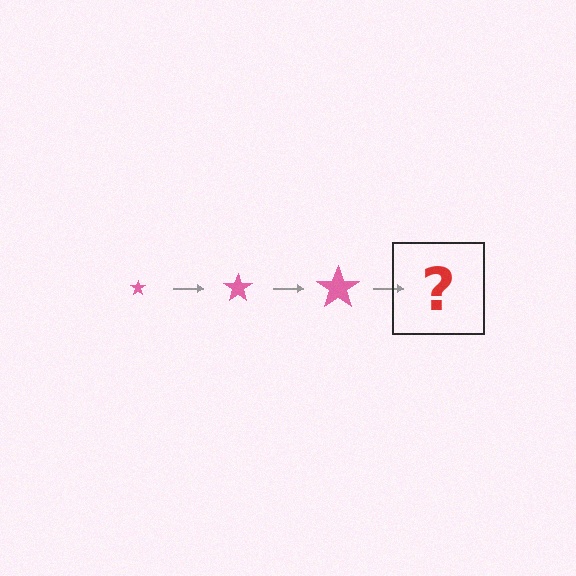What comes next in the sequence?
The next element should be a pink star, larger than the previous one.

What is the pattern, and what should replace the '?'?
The pattern is that the star gets progressively larger each step. The '?' should be a pink star, larger than the previous one.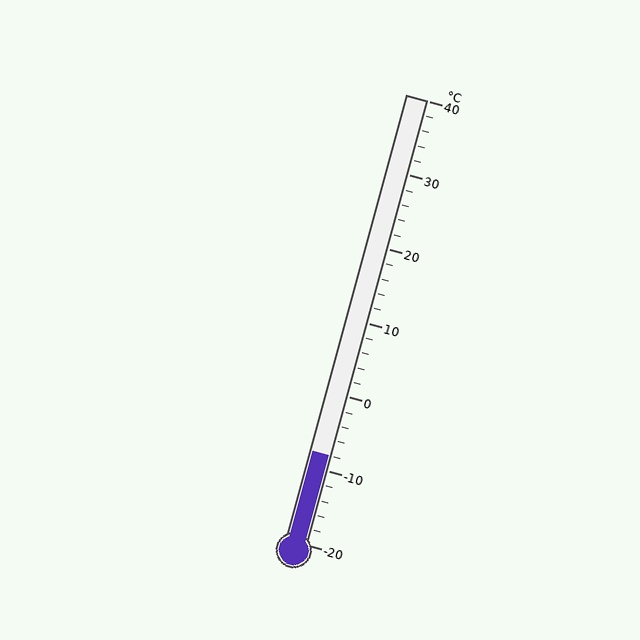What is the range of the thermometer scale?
The thermometer scale ranges from -20°C to 40°C.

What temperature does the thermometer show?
The thermometer shows approximately -8°C.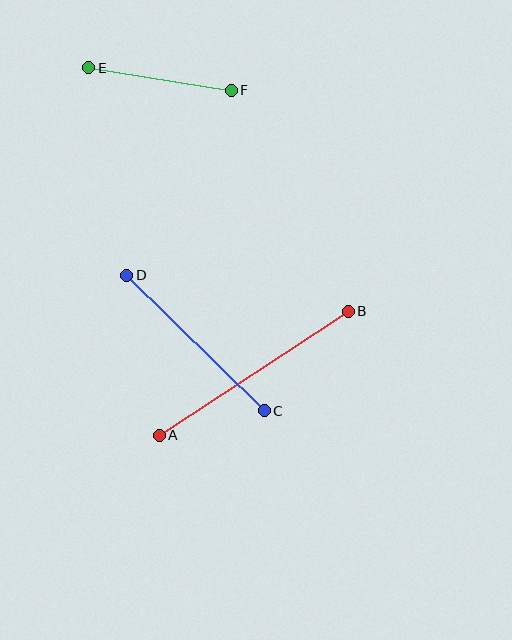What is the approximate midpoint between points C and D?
The midpoint is at approximately (196, 343) pixels.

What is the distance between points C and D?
The distance is approximately 193 pixels.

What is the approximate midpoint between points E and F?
The midpoint is at approximately (160, 79) pixels.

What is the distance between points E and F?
The distance is approximately 144 pixels.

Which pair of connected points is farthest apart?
Points A and B are farthest apart.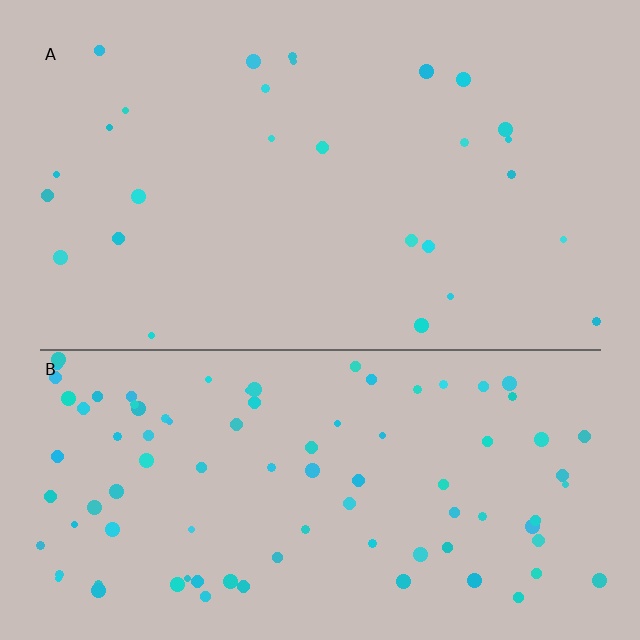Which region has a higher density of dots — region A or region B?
B (the bottom).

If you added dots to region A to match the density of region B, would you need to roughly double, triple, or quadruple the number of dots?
Approximately triple.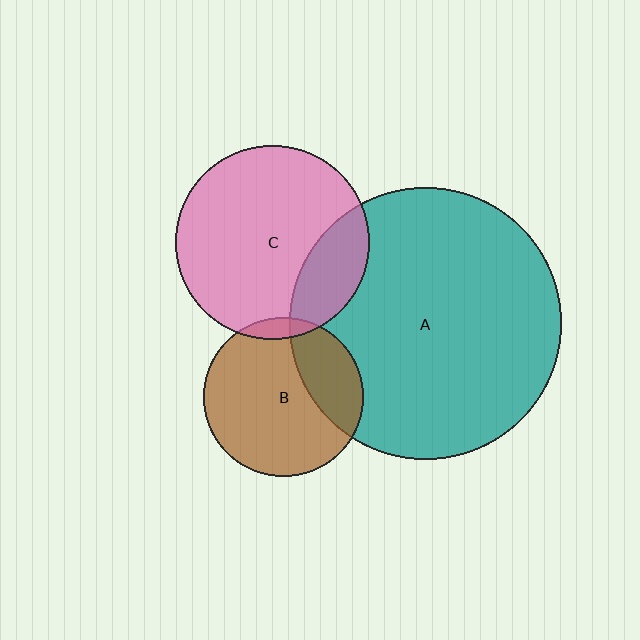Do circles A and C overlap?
Yes.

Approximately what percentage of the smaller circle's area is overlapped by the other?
Approximately 20%.